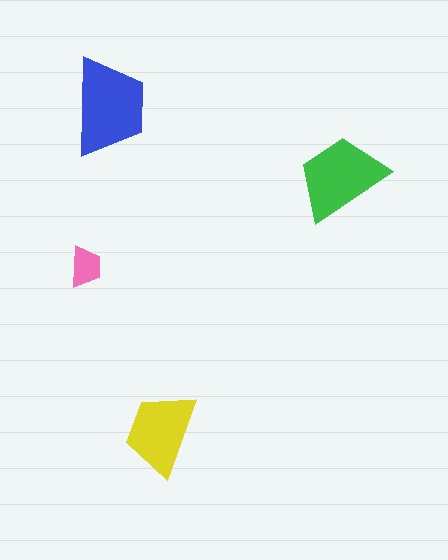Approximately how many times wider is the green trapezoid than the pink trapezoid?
About 2 times wider.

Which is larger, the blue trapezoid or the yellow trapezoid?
The blue one.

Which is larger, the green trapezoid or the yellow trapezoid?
The green one.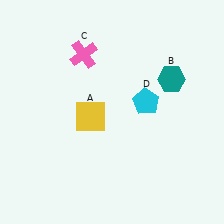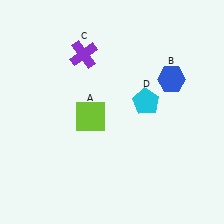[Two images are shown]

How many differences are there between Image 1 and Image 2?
There are 3 differences between the two images.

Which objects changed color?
A changed from yellow to lime. B changed from teal to blue. C changed from pink to purple.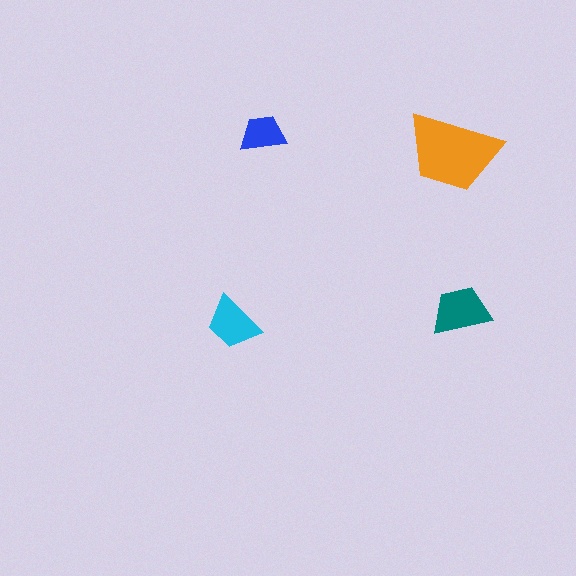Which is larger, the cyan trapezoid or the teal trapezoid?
The teal one.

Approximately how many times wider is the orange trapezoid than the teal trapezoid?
About 1.5 times wider.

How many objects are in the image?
There are 4 objects in the image.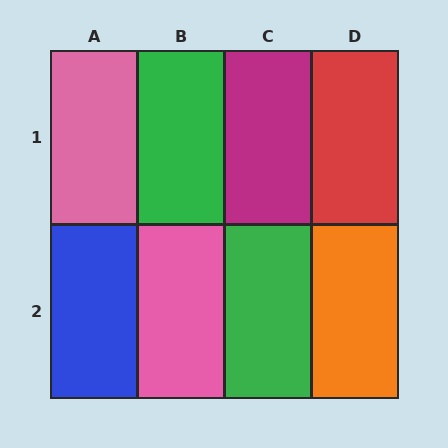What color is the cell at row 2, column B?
Pink.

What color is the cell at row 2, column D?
Orange.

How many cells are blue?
1 cell is blue.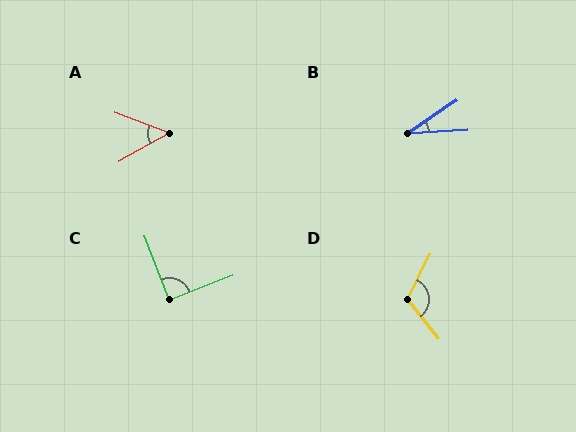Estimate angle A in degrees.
Approximately 50 degrees.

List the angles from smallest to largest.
B (31°), A (50°), C (91°), D (115°).